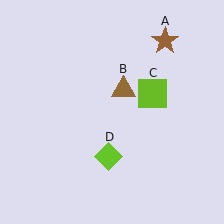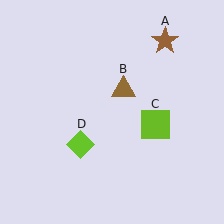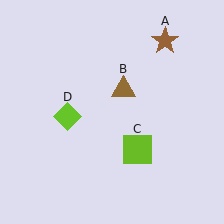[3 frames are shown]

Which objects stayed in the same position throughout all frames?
Brown star (object A) and brown triangle (object B) remained stationary.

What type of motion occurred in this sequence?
The lime square (object C), lime diamond (object D) rotated clockwise around the center of the scene.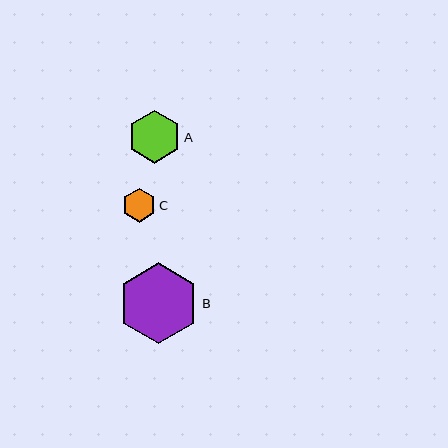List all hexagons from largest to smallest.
From largest to smallest: B, A, C.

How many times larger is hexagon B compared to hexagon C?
Hexagon B is approximately 2.4 times the size of hexagon C.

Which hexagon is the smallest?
Hexagon C is the smallest with a size of approximately 34 pixels.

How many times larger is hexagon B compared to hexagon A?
Hexagon B is approximately 1.5 times the size of hexagon A.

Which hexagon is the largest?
Hexagon B is the largest with a size of approximately 81 pixels.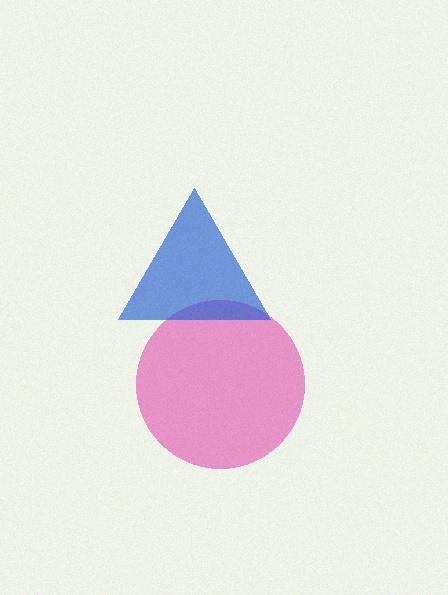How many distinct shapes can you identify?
There are 2 distinct shapes: a pink circle, a blue triangle.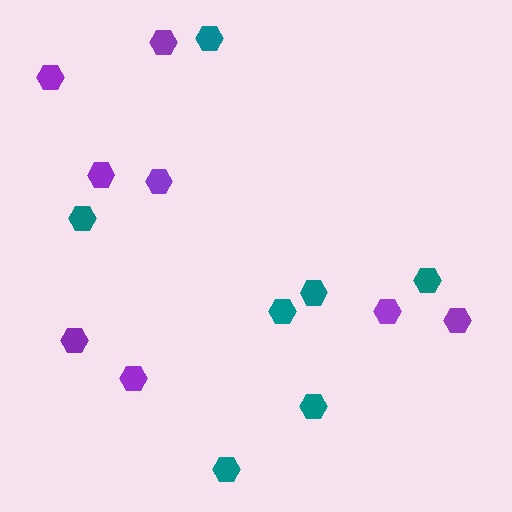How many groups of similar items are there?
There are 2 groups: one group of teal hexagons (7) and one group of purple hexagons (8).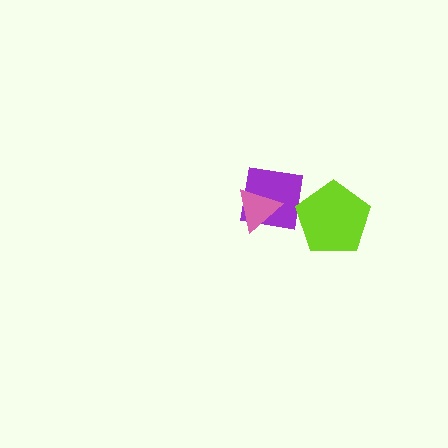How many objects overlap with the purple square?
2 objects overlap with the purple square.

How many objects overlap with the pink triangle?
1 object overlaps with the pink triangle.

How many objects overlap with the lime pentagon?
1 object overlaps with the lime pentagon.